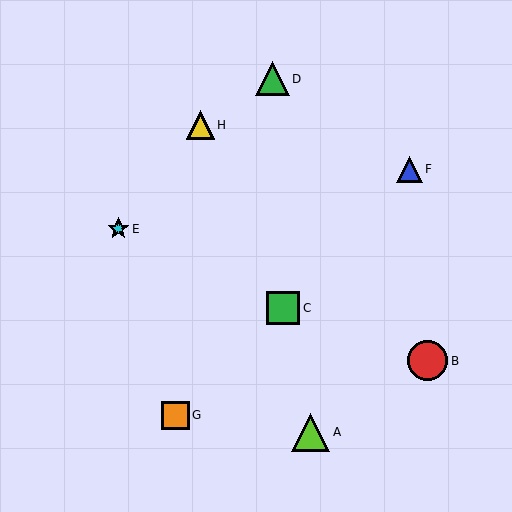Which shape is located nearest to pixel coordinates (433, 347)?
The red circle (labeled B) at (428, 361) is nearest to that location.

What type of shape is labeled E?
Shape E is a cyan star.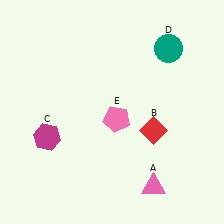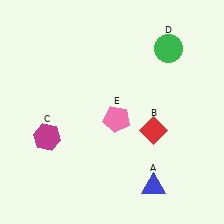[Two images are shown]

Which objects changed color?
A changed from pink to blue. D changed from teal to green.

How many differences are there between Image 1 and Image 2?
There are 2 differences between the two images.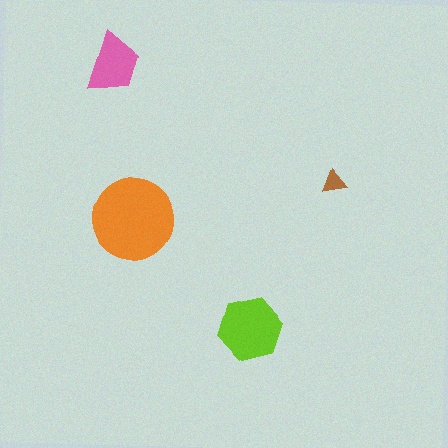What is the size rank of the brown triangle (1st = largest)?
4th.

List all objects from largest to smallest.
The orange circle, the lime hexagon, the pink trapezoid, the brown triangle.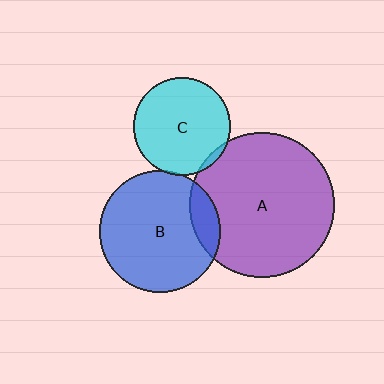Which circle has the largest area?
Circle A (purple).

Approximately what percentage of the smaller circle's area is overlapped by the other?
Approximately 5%.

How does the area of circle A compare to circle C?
Approximately 2.2 times.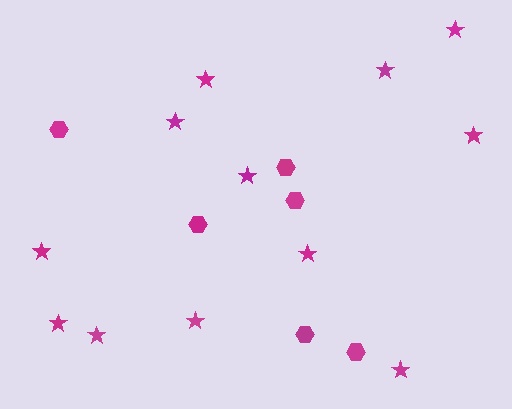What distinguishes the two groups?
There are 2 groups: one group of hexagons (6) and one group of stars (12).